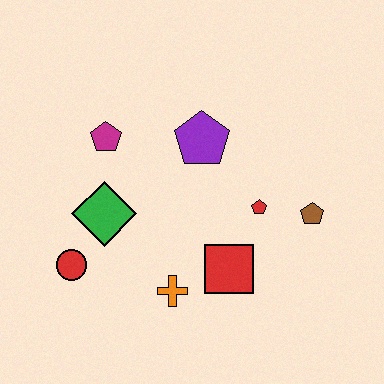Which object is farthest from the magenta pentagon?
The brown pentagon is farthest from the magenta pentagon.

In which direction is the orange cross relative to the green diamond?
The orange cross is below the green diamond.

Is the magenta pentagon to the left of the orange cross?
Yes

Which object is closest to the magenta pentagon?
The green diamond is closest to the magenta pentagon.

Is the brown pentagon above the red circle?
Yes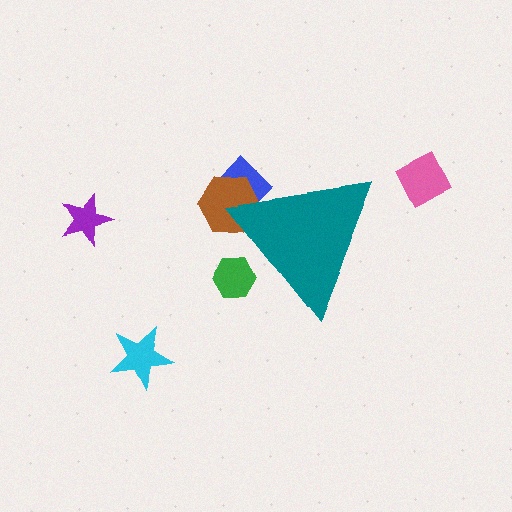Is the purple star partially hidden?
No, the purple star is fully visible.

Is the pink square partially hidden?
No, the pink square is fully visible.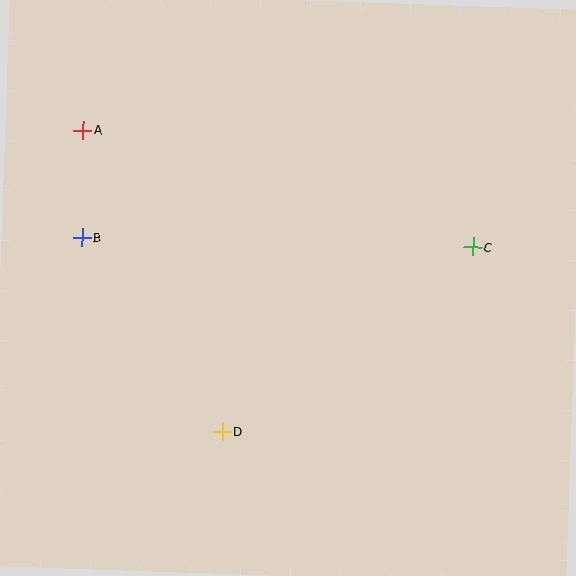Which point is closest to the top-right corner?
Point C is closest to the top-right corner.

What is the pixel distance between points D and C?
The distance between D and C is 311 pixels.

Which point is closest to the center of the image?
Point D at (223, 432) is closest to the center.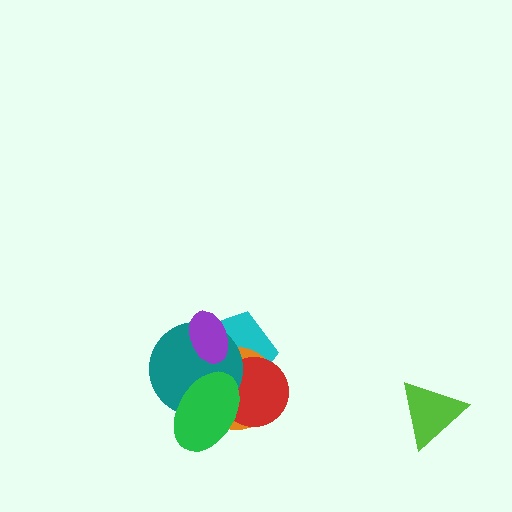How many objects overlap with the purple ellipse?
3 objects overlap with the purple ellipse.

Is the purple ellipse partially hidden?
No, no other shape covers it.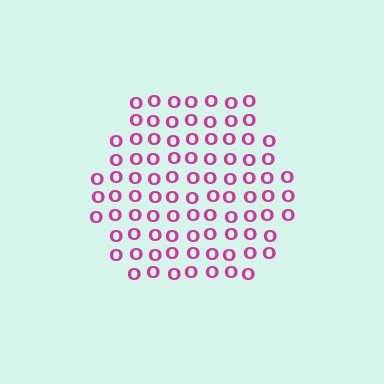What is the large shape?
The large shape is a hexagon.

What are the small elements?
The small elements are letter O's.